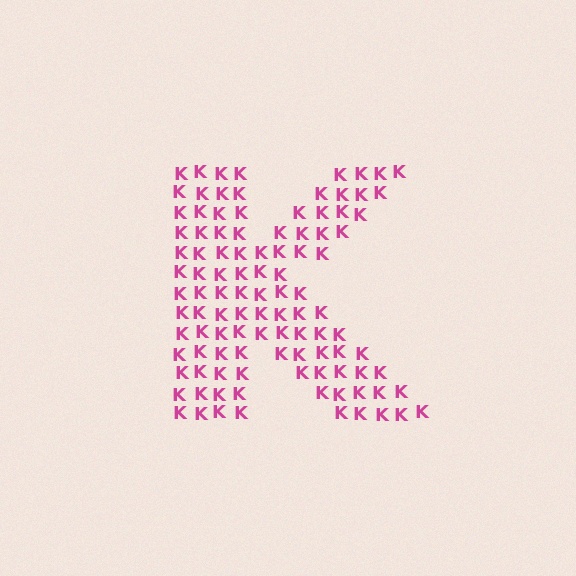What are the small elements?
The small elements are letter K's.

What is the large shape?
The large shape is the letter K.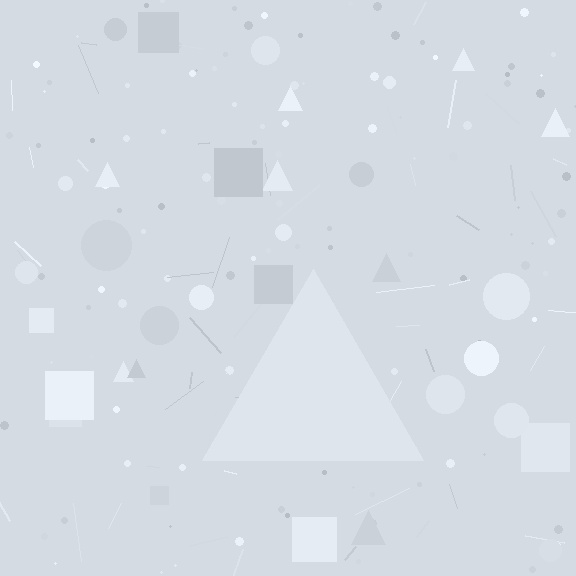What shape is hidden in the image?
A triangle is hidden in the image.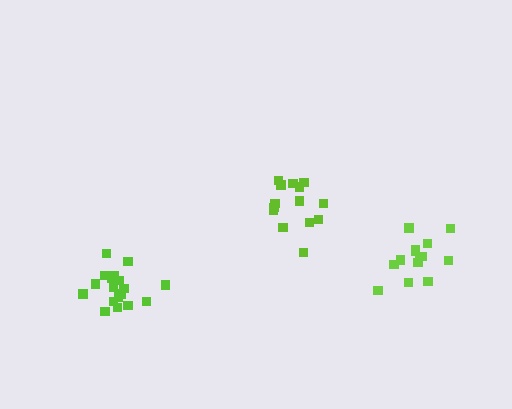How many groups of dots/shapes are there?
There are 3 groups.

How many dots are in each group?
Group 1: 14 dots, Group 2: 18 dots, Group 3: 14 dots (46 total).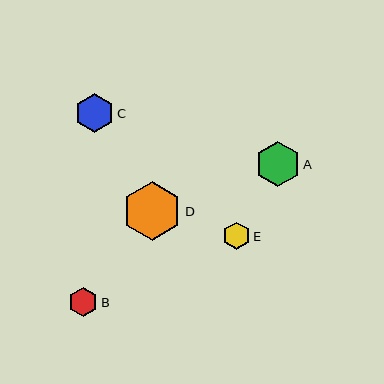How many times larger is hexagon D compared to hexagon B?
Hexagon D is approximately 2.0 times the size of hexagon B.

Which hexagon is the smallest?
Hexagon E is the smallest with a size of approximately 27 pixels.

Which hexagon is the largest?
Hexagon D is the largest with a size of approximately 60 pixels.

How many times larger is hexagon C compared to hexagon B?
Hexagon C is approximately 1.3 times the size of hexagon B.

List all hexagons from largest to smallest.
From largest to smallest: D, A, C, B, E.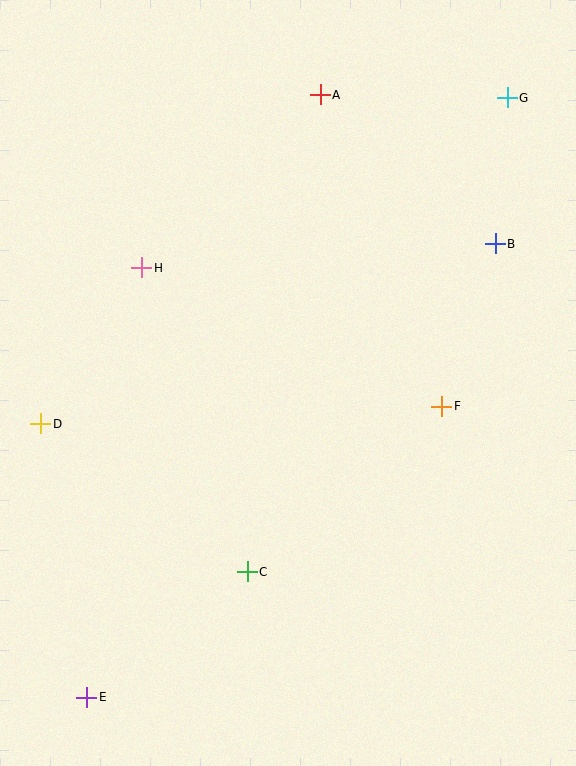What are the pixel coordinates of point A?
Point A is at (320, 95).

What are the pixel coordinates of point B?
Point B is at (495, 244).